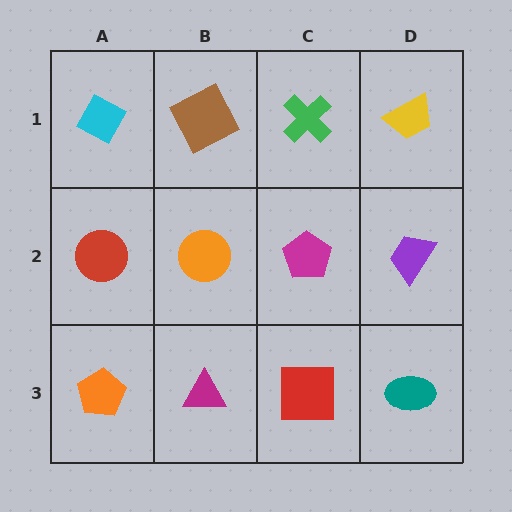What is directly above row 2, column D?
A yellow trapezoid.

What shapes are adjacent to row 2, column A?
A cyan diamond (row 1, column A), an orange pentagon (row 3, column A), an orange circle (row 2, column B).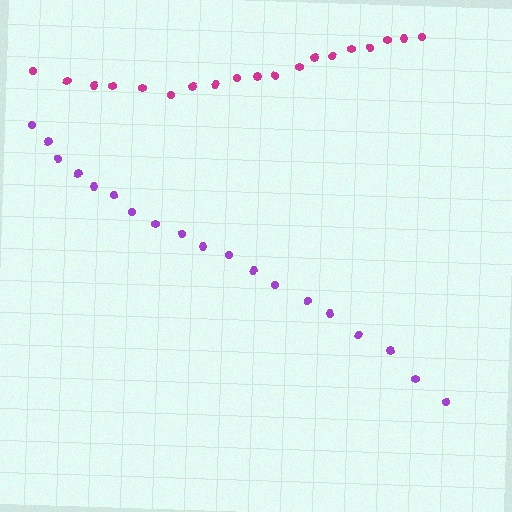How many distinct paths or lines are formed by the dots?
There are 2 distinct paths.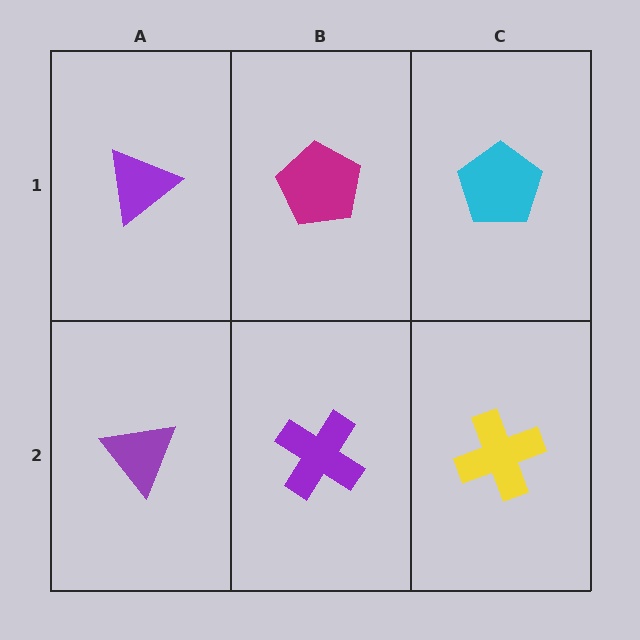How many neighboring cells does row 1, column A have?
2.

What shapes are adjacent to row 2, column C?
A cyan pentagon (row 1, column C), a purple cross (row 2, column B).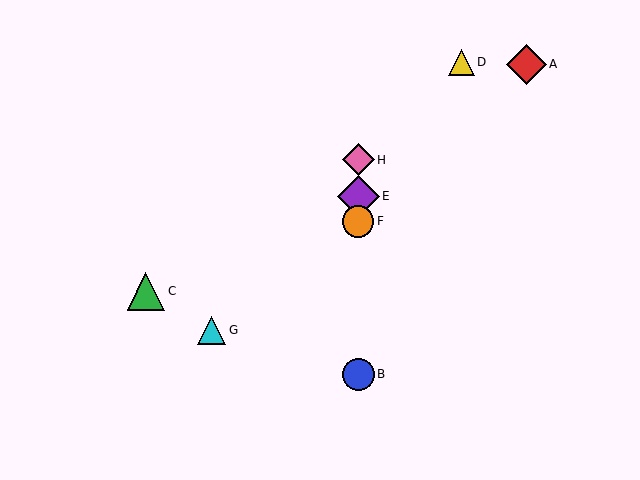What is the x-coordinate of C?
Object C is at x≈146.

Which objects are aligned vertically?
Objects B, E, F, H are aligned vertically.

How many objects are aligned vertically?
4 objects (B, E, F, H) are aligned vertically.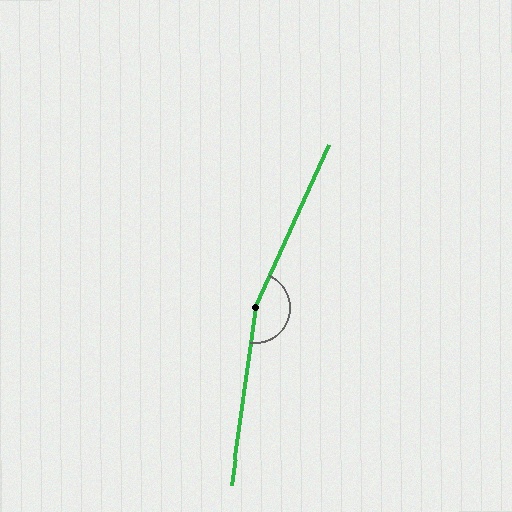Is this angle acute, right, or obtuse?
It is obtuse.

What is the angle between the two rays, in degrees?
Approximately 164 degrees.